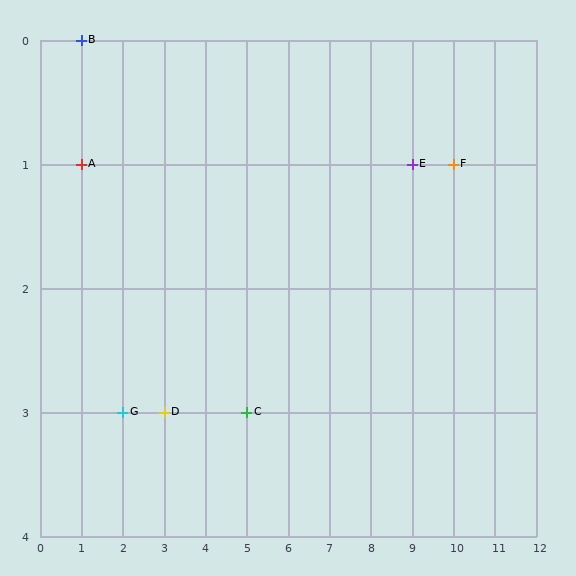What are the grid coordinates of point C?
Point C is at grid coordinates (5, 3).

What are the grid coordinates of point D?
Point D is at grid coordinates (3, 3).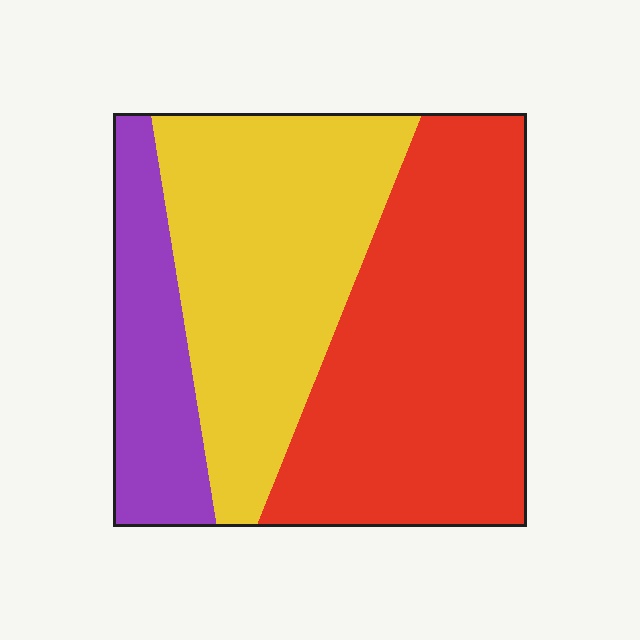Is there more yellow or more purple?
Yellow.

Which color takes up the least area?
Purple, at roughly 15%.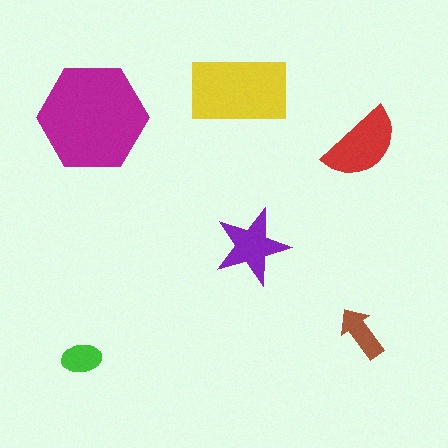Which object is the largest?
The magenta hexagon.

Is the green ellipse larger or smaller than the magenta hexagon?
Smaller.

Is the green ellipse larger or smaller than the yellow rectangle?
Smaller.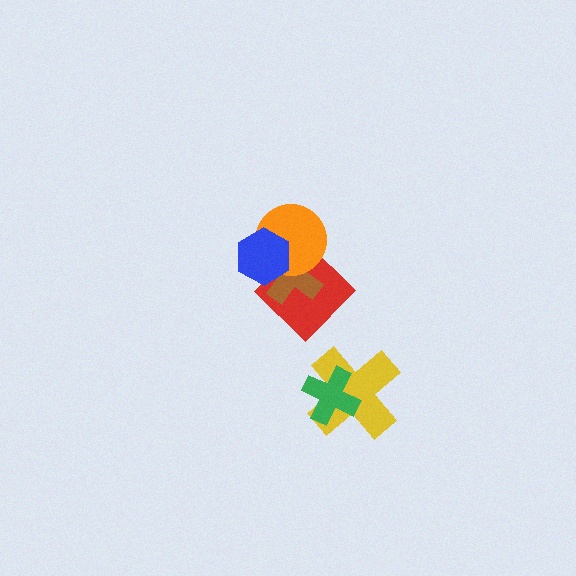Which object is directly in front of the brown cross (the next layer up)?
The orange circle is directly in front of the brown cross.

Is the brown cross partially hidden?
Yes, it is partially covered by another shape.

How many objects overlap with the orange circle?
3 objects overlap with the orange circle.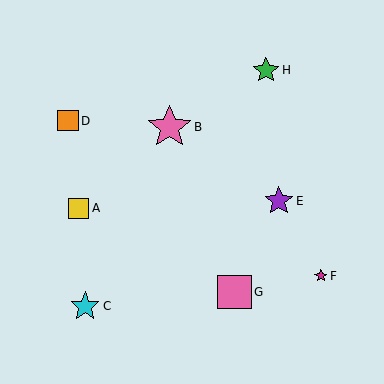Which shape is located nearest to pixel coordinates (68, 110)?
The orange square (labeled D) at (68, 121) is nearest to that location.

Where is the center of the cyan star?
The center of the cyan star is at (85, 306).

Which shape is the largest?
The pink star (labeled B) is the largest.